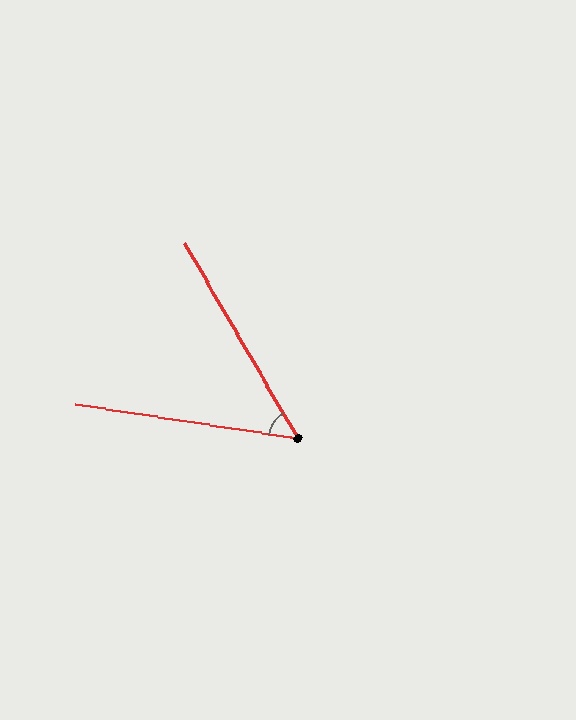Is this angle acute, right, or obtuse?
It is acute.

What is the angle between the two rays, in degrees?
Approximately 51 degrees.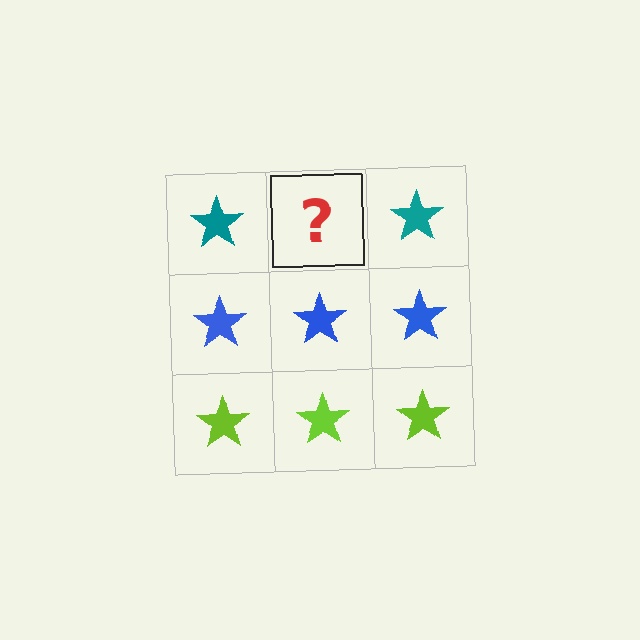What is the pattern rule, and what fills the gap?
The rule is that each row has a consistent color. The gap should be filled with a teal star.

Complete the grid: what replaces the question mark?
The question mark should be replaced with a teal star.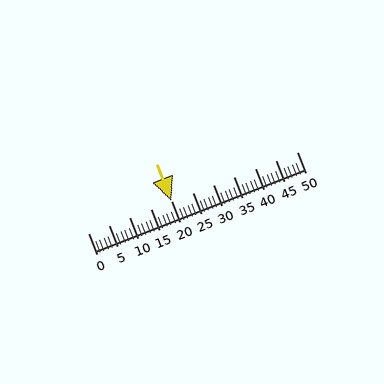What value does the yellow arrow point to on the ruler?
The yellow arrow points to approximately 20.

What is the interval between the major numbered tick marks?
The major tick marks are spaced 5 units apart.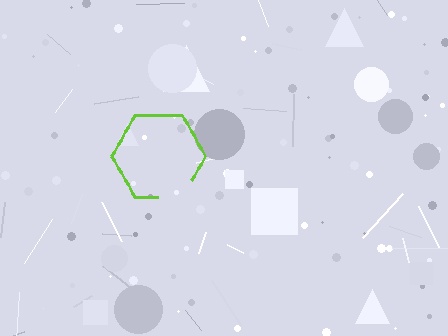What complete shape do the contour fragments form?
The contour fragments form a hexagon.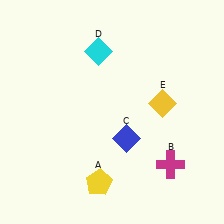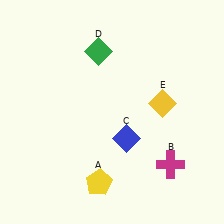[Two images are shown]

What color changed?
The diamond (D) changed from cyan in Image 1 to green in Image 2.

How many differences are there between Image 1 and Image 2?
There is 1 difference between the two images.